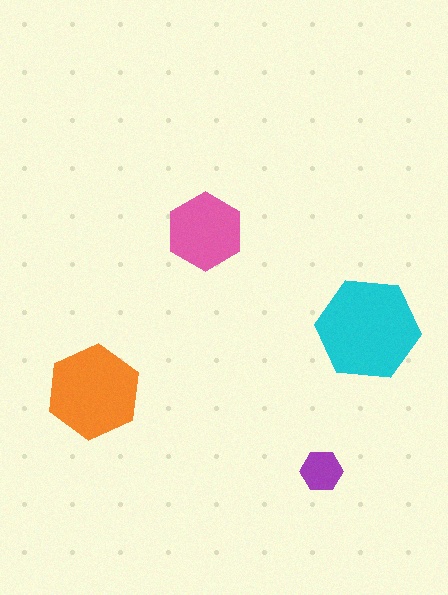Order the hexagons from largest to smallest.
the cyan one, the orange one, the pink one, the purple one.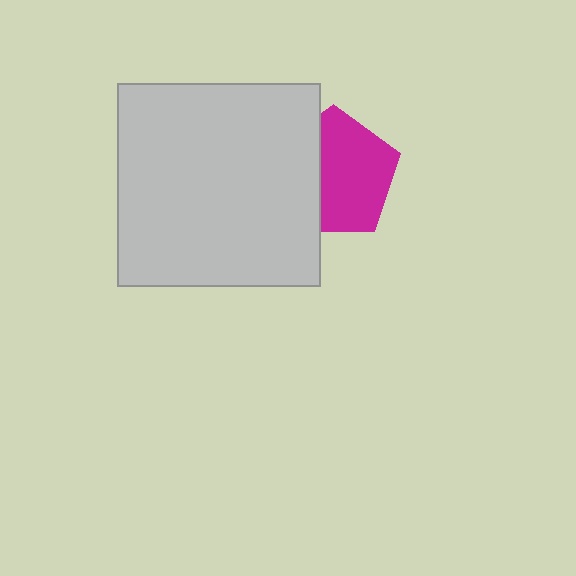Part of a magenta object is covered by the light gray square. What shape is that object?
It is a pentagon.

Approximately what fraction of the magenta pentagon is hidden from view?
Roughly 38% of the magenta pentagon is hidden behind the light gray square.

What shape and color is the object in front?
The object in front is a light gray square.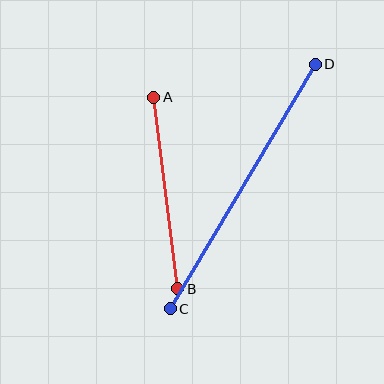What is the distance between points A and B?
The distance is approximately 193 pixels.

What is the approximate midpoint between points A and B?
The midpoint is at approximately (166, 193) pixels.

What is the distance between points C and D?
The distance is approximately 284 pixels.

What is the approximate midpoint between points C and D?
The midpoint is at approximately (243, 187) pixels.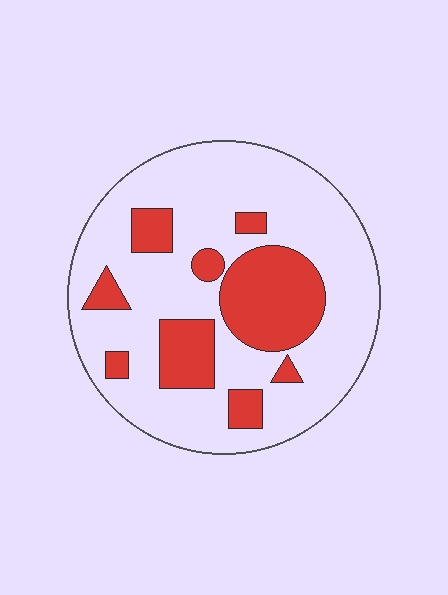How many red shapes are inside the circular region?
9.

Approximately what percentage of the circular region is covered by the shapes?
Approximately 25%.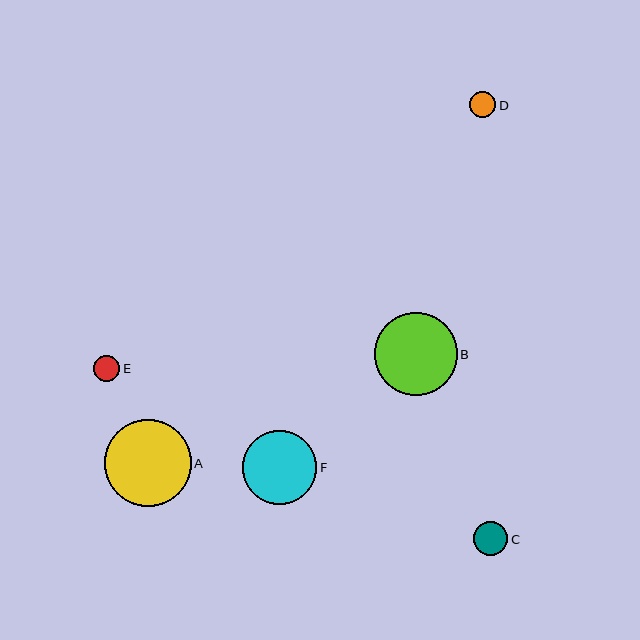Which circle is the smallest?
Circle E is the smallest with a size of approximately 26 pixels.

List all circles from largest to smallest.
From largest to smallest: A, B, F, C, D, E.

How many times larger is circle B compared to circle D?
Circle B is approximately 3.1 times the size of circle D.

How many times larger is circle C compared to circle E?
Circle C is approximately 1.3 times the size of circle E.